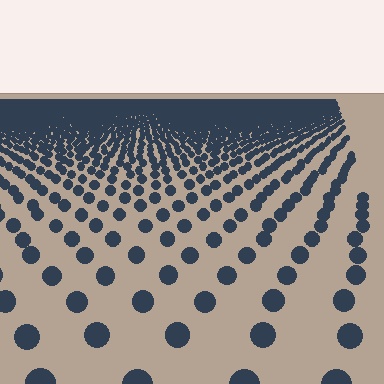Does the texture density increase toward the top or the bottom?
Density increases toward the top.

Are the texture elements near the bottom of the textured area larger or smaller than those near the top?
Larger. Near the bottom, elements are closer to the viewer and appear at a bigger on-screen size.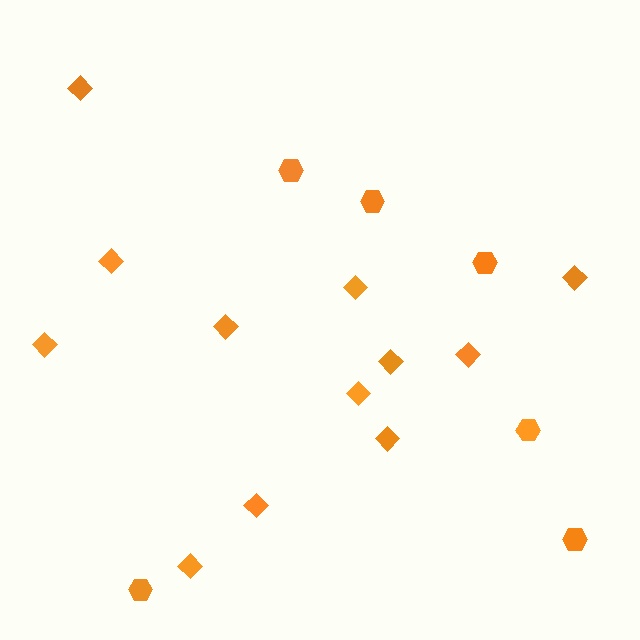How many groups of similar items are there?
There are 2 groups: one group of diamonds (12) and one group of hexagons (6).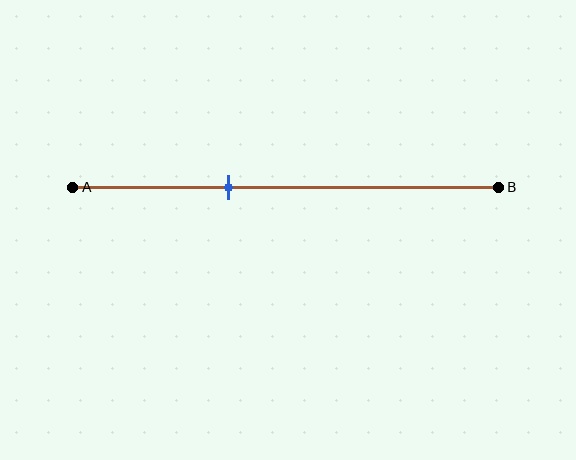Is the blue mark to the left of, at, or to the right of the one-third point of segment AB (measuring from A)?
The blue mark is to the right of the one-third point of segment AB.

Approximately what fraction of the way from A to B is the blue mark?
The blue mark is approximately 35% of the way from A to B.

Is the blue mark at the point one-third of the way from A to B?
No, the mark is at about 35% from A, not at the 33% one-third point.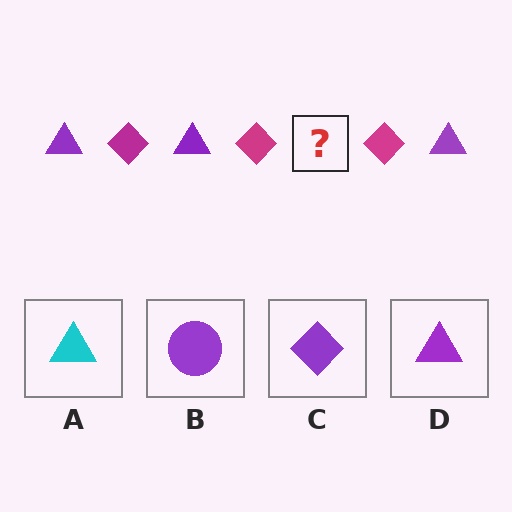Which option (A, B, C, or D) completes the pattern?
D.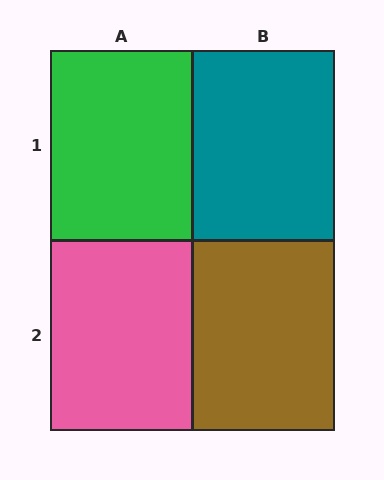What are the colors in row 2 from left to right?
Pink, brown.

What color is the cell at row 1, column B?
Teal.